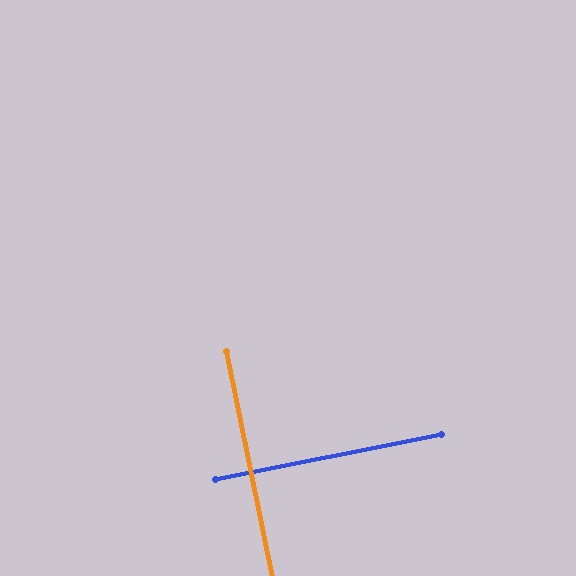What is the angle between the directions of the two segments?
Approximately 90 degrees.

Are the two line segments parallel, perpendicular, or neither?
Perpendicular — they meet at approximately 90°.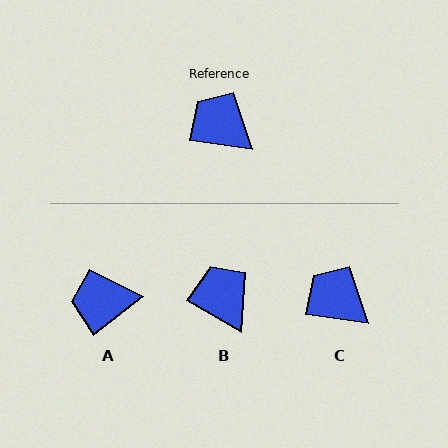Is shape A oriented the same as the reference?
No, it is off by about 45 degrees.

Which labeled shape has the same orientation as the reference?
C.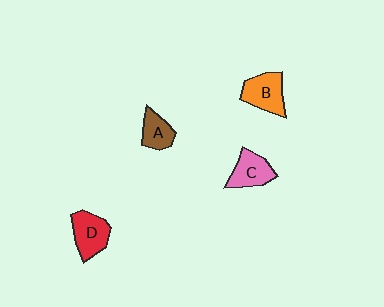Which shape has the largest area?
Shape D (red).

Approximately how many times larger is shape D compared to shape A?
Approximately 1.5 times.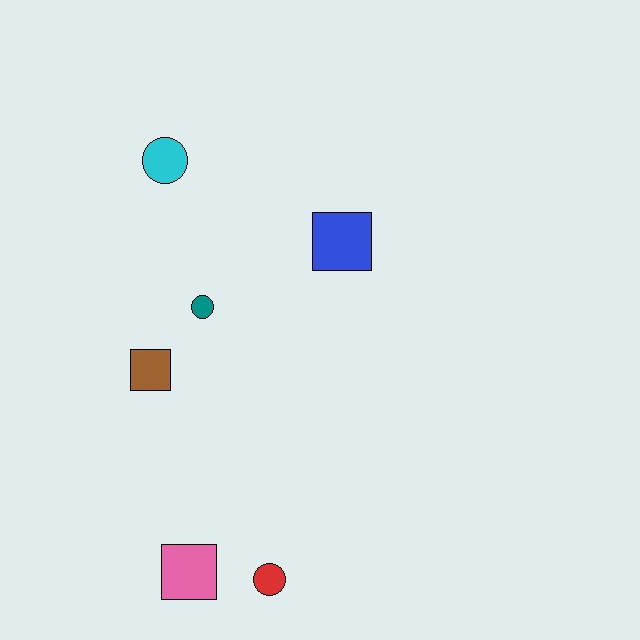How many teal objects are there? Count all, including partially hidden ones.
There is 1 teal object.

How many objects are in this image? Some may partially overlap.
There are 6 objects.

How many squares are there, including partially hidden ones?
There are 3 squares.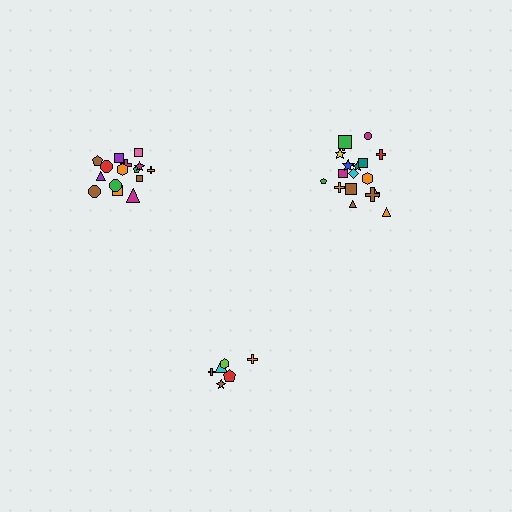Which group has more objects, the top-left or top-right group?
The top-right group.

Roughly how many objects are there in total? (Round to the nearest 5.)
Roughly 40 objects in total.